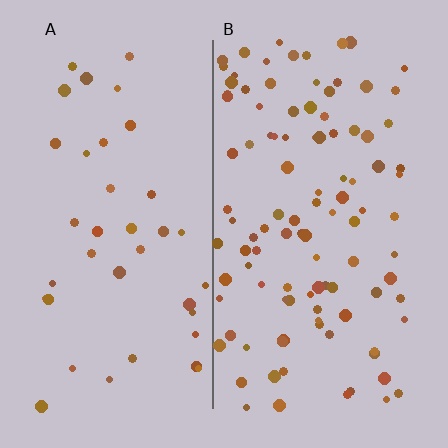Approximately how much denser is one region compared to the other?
Approximately 2.8× — region B over region A.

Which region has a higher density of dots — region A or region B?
B (the right).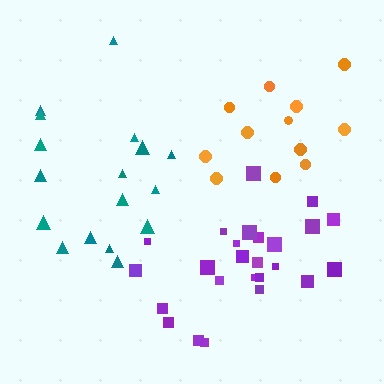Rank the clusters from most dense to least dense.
purple, teal, orange.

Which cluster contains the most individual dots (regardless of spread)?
Purple (25).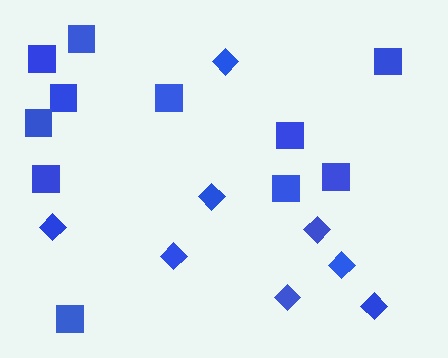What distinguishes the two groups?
There are 2 groups: one group of squares (11) and one group of diamonds (8).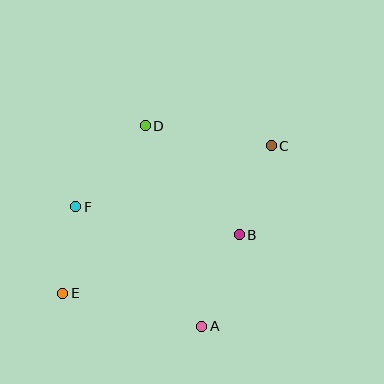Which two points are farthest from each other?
Points C and E are farthest from each other.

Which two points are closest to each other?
Points E and F are closest to each other.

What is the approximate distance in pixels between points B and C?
The distance between B and C is approximately 94 pixels.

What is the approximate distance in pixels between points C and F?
The distance between C and F is approximately 204 pixels.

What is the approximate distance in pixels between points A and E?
The distance between A and E is approximately 143 pixels.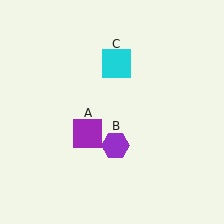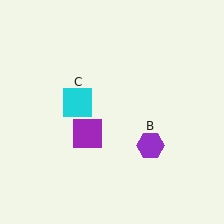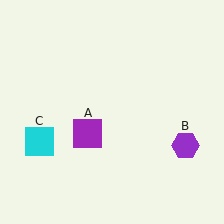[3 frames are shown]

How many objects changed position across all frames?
2 objects changed position: purple hexagon (object B), cyan square (object C).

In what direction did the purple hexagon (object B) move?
The purple hexagon (object B) moved right.